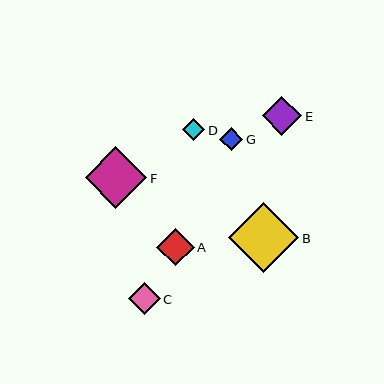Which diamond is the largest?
Diamond B is the largest with a size of approximately 70 pixels.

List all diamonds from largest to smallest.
From largest to smallest: B, F, E, A, C, G, D.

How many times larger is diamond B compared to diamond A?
Diamond B is approximately 1.8 times the size of diamond A.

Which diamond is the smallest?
Diamond D is the smallest with a size of approximately 22 pixels.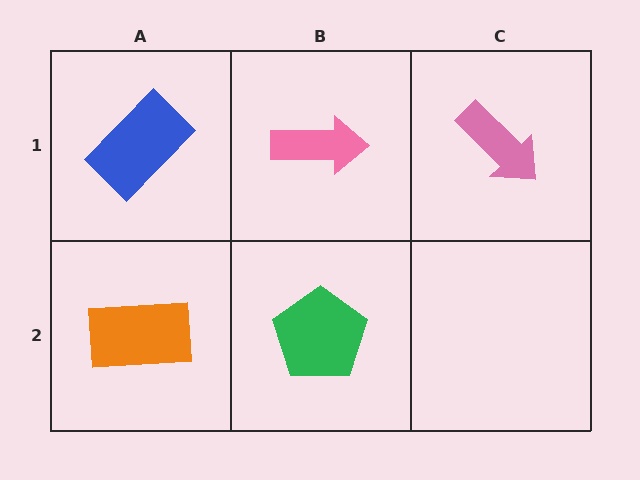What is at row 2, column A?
An orange rectangle.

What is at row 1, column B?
A pink arrow.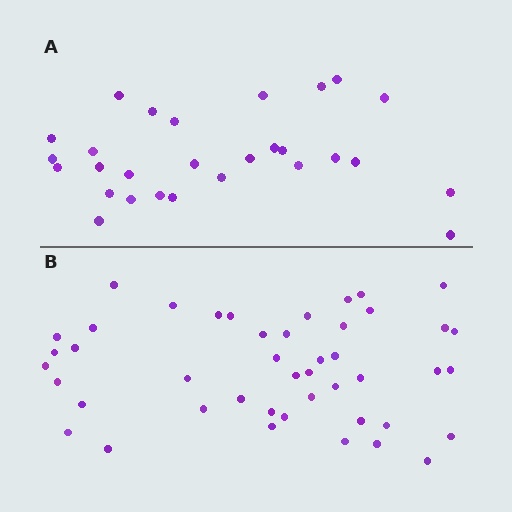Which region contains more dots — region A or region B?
Region B (the bottom region) has more dots.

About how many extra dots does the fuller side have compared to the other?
Region B has approximately 15 more dots than region A.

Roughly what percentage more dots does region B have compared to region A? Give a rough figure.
About 60% more.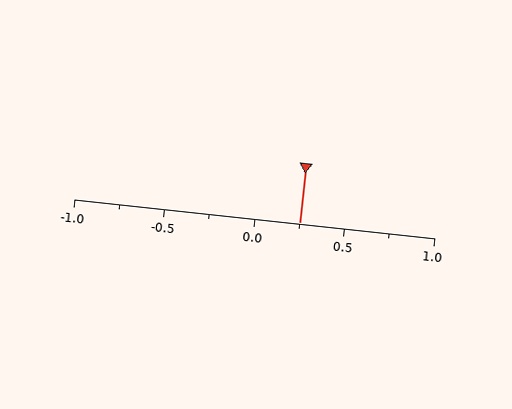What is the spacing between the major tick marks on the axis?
The major ticks are spaced 0.5 apart.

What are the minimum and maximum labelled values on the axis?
The axis runs from -1.0 to 1.0.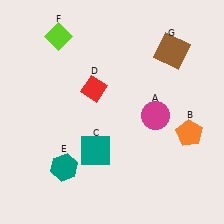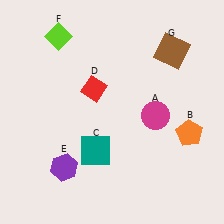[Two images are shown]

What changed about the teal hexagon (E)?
In Image 1, E is teal. In Image 2, it changed to purple.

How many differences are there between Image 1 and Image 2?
There is 1 difference between the two images.